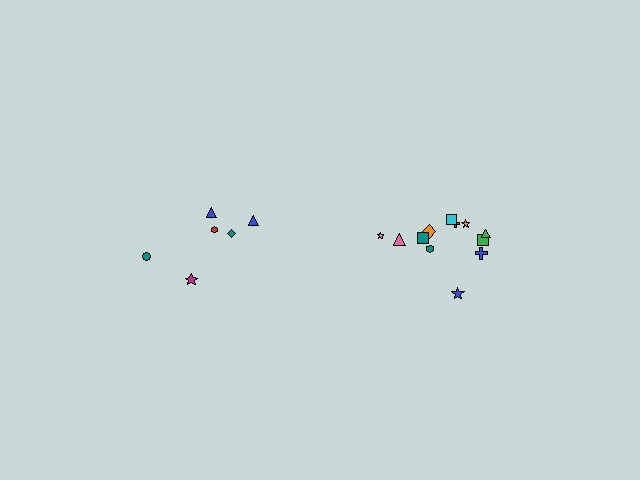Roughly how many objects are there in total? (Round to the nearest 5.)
Roughly 20 objects in total.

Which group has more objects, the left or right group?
The right group.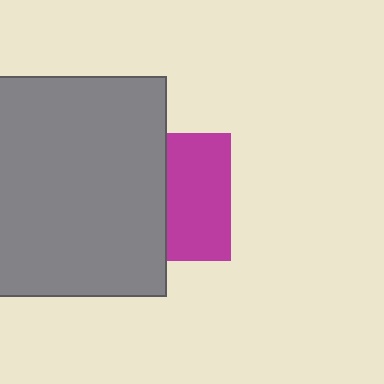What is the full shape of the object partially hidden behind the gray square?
The partially hidden object is a magenta square.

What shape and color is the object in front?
The object in front is a gray square.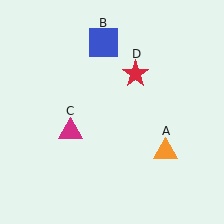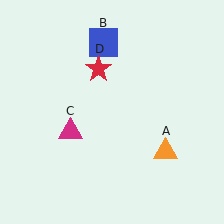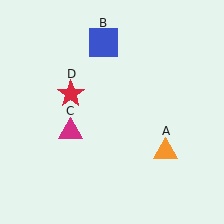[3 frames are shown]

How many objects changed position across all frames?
1 object changed position: red star (object D).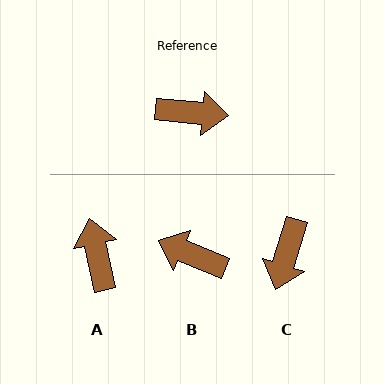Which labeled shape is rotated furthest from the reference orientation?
B, about 162 degrees away.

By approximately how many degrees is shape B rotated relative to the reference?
Approximately 162 degrees counter-clockwise.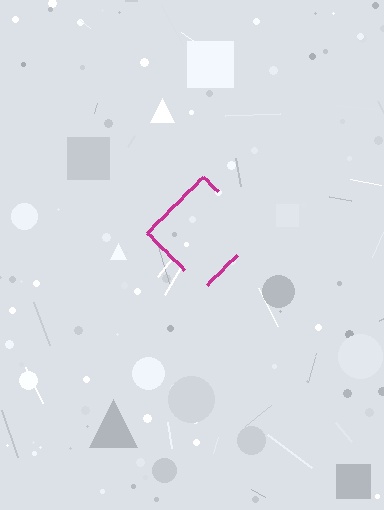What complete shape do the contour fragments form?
The contour fragments form a diamond.